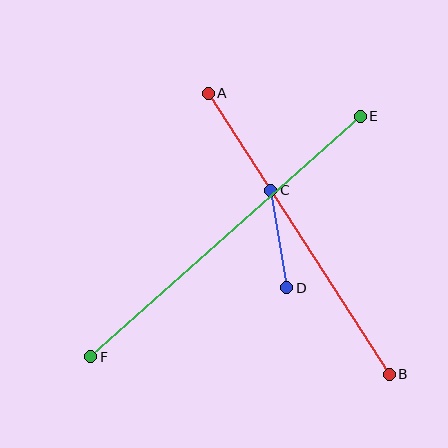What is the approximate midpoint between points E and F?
The midpoint is at approximately (225, 237) pixels.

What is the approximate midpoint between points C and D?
The midpoint is at approximately (279, 239) pixels.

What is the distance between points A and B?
The distance is approximately 334 pixels.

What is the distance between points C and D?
The distance is approximately 99 pixels.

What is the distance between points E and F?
The distance is approximately 361 pixels.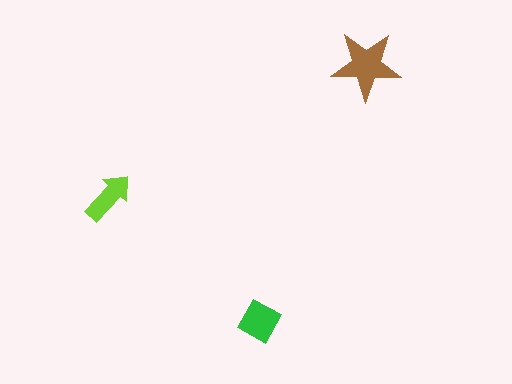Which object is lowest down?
The green square is bottommost.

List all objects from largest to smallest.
The brown star, the green square, the lime arrow.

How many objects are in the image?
There are 3 objects in the image.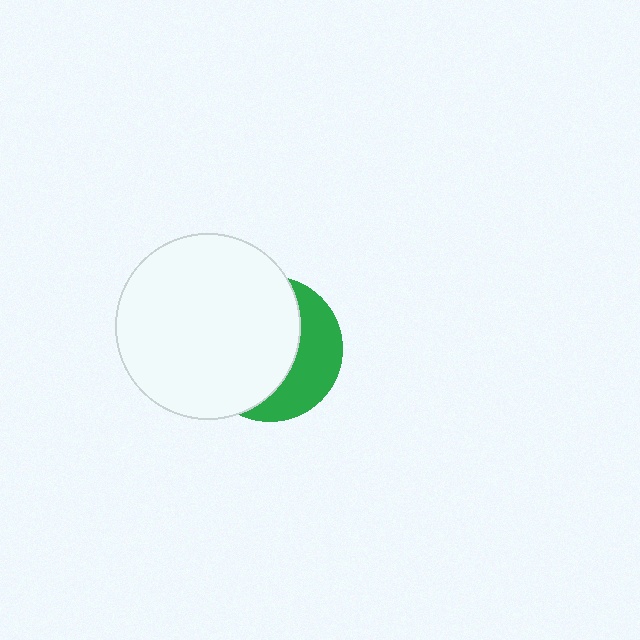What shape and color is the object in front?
The object in front is a white circle.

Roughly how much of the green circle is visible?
A small part of it is visible (roughly 36%).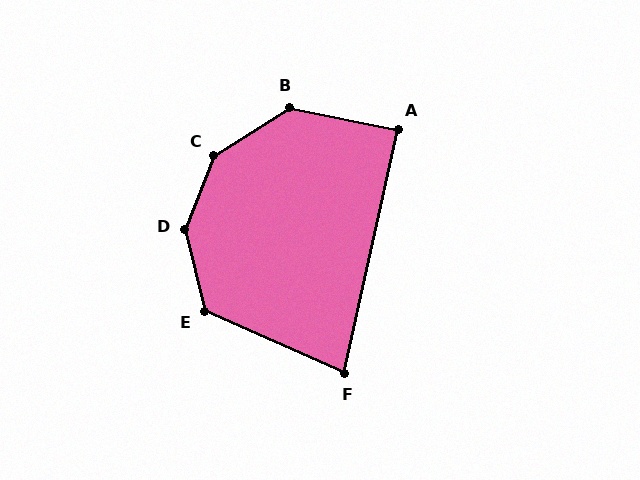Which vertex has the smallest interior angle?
F, at approximately 78 degrees.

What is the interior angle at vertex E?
Approximately 128 degrees (obtuse).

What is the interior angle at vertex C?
Approximately 144 degrees (obtuse).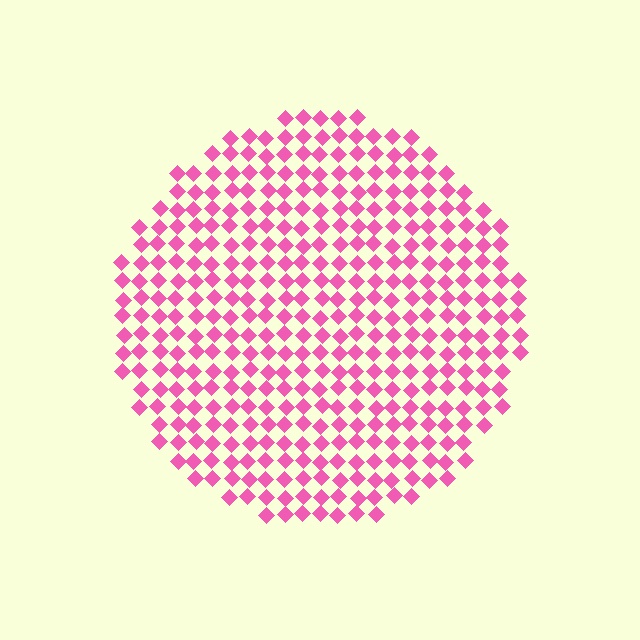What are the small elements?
The small elements are diamonds.